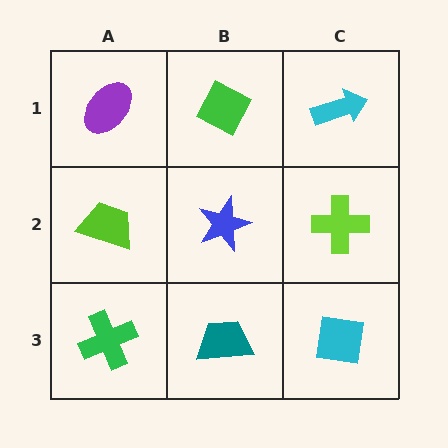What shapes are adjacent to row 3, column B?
A blue star (row 2, column B), a green cross (row 3, column A), a cyan square (row 3, column C).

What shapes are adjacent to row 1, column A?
A lime trapezoid (row 2, column A), a green diamond (row 1, column B).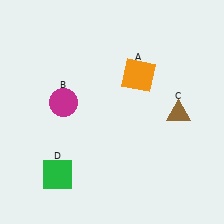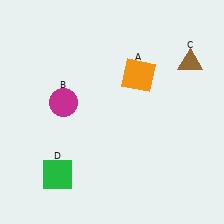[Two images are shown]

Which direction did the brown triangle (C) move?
The brown triangle (C) moved up.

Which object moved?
The brown triangle (C) moved up.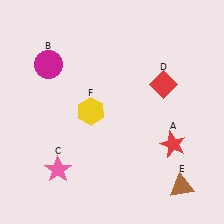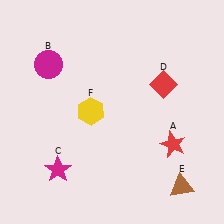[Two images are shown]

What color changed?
The star (C) changed from pink in Image 1 to magenta in Image 2.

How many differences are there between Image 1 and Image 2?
There is 1 difference between the two images.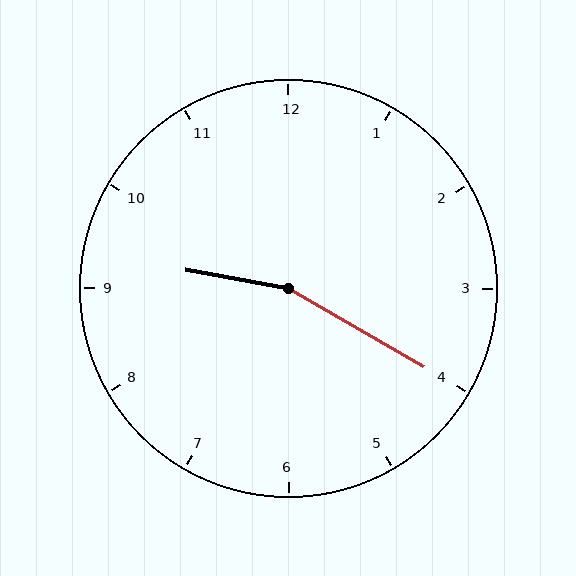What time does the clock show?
9:20.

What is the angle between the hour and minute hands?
Approximately 160 degrees.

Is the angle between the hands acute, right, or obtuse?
It is obtuse.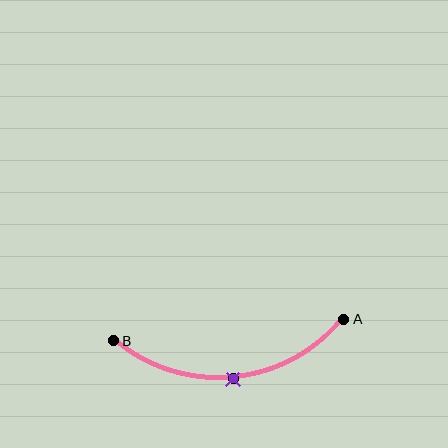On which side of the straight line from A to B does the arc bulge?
The arc bulges below the straight line connecting A and B.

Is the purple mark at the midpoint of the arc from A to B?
Yes. The purple mark lies on the arc at equal arc-length from both A and B — it is the arc midpoint.